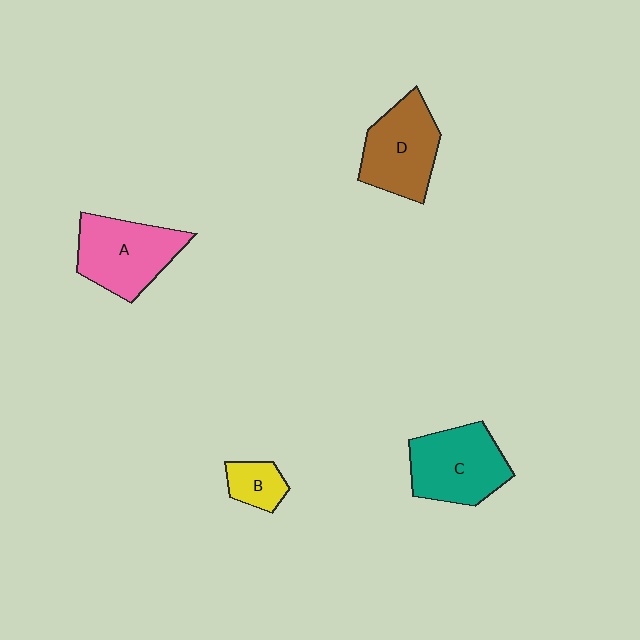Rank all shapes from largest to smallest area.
From largest to smallest: A (pink), C (teal), D (brown), B (yellow).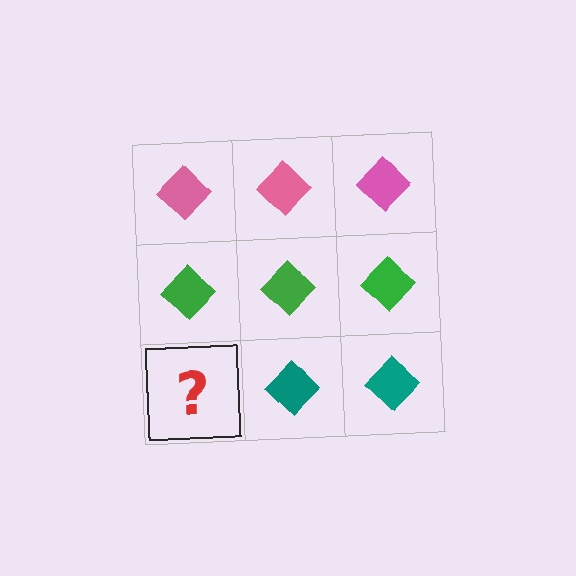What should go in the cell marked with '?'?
The missing cell should contain a teal diamond.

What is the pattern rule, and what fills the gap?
The rule is that each row has a consistent color. The gap should be filled with a teal diamond.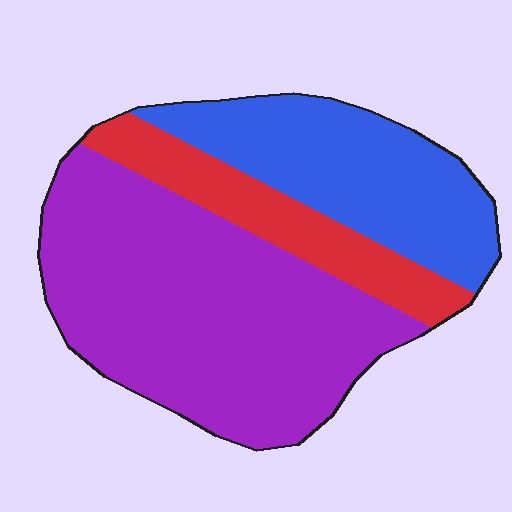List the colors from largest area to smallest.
From largest to smallest: purple, blue, red.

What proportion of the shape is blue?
Blue covers about 30% of the shape.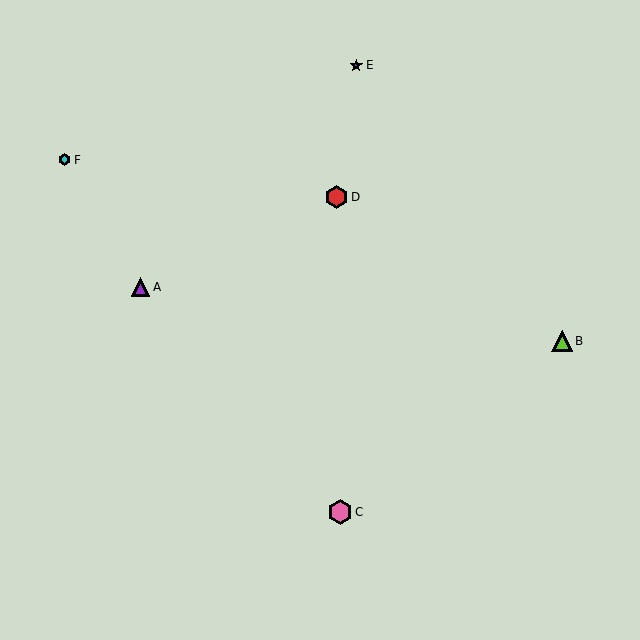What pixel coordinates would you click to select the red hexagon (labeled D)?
Click at (336, 197) to select the red hexagon D.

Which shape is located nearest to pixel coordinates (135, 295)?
The purple triangle (labeled A) at (140, 287) is nearest to that location.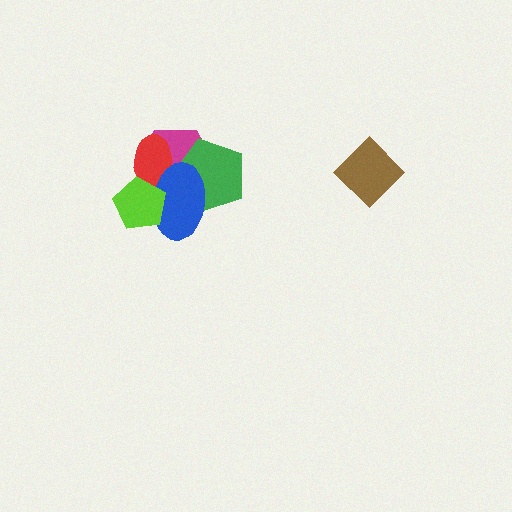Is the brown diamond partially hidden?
No, no other shape covers it.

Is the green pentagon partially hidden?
Yes, it is partially covered by another shape.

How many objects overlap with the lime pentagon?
3 objects overlap with the lime pentagon.